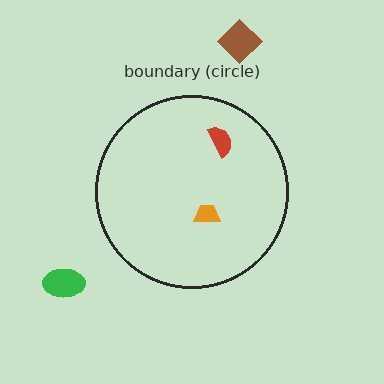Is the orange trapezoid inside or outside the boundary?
Inside.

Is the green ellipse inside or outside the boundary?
Outside.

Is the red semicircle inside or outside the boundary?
Inside.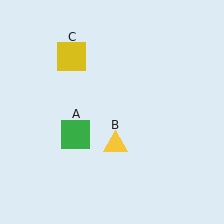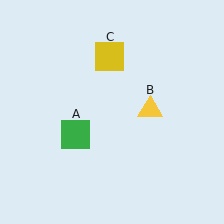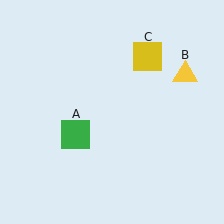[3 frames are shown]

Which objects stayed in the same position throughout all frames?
Green square (object A) remained stationary.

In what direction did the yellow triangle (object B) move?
The yellow triangle (object B) moved up and to the right.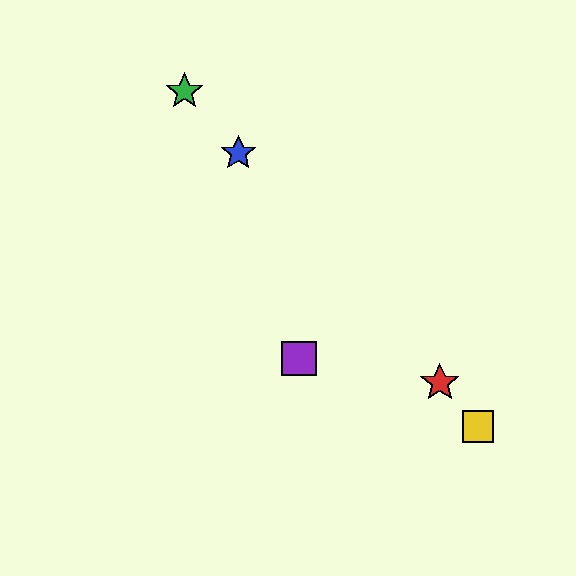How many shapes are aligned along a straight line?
4 shapes (the red star, the blue star, the green star, the yellow square) are aligned along a straight line.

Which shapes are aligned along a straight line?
The red star, the blue star, the green star, the yellow square are aligned along a straight line.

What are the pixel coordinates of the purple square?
The purple square is at (299, 358).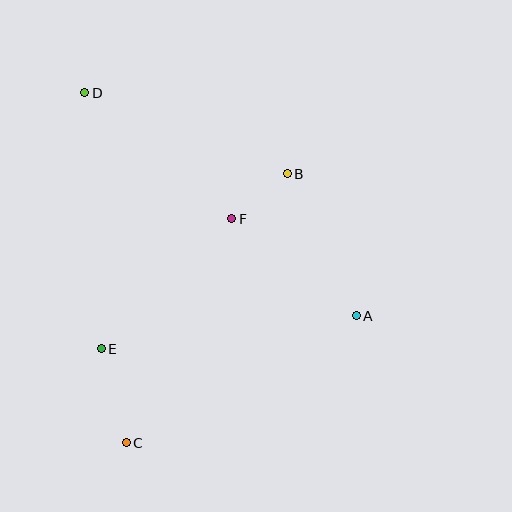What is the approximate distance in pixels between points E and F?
The distance between E and F is approximately 184 pixels.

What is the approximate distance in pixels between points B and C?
The distance between B and C is approximately 313 pixels.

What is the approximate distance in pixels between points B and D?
The distance between B and D is approximately 218 pixels.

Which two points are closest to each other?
Points B and F are closest to each other.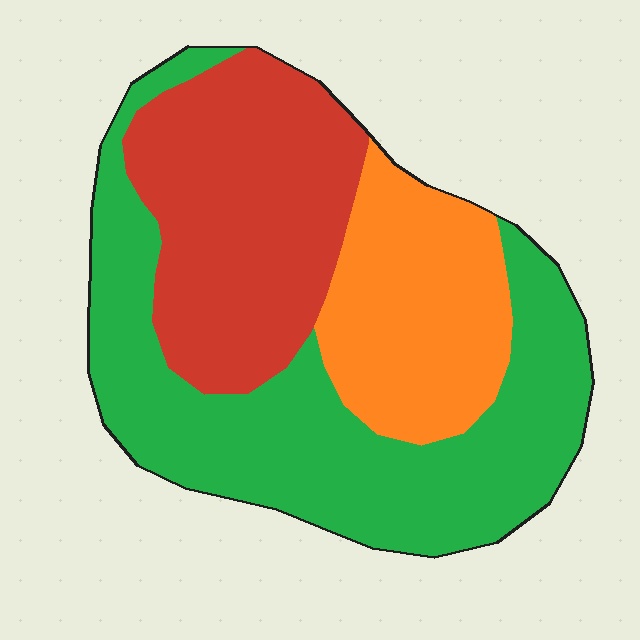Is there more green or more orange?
Green.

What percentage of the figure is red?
Red takes up between a quarter and a half of the figure.